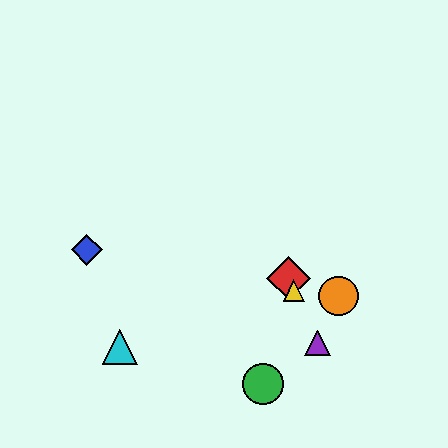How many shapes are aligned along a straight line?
3 shapes (the red diamond, the yellow triangle, the purple triangle) are aligned along a straight line.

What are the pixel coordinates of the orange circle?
The orange circle is at (338, 296).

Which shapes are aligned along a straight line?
The red diamond, the yellow triangle, the purple triangle are aligned along a straight line.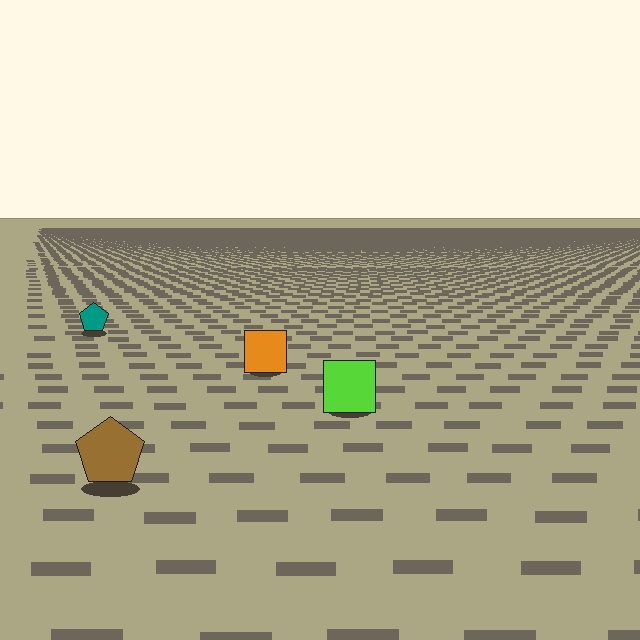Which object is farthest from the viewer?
The teal pentagon is farthest from the viewer. It appears smaller and the ground texture around it is denser.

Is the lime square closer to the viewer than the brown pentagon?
No. The brown pentagon is closer — you can tell from the texture gradient: the ground texture is coarser near it.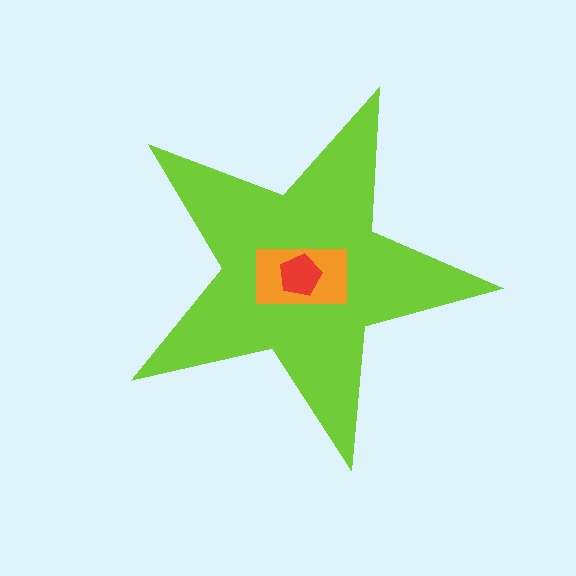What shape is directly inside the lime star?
The orange rectangle.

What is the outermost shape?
The lime star.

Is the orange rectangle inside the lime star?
Yes.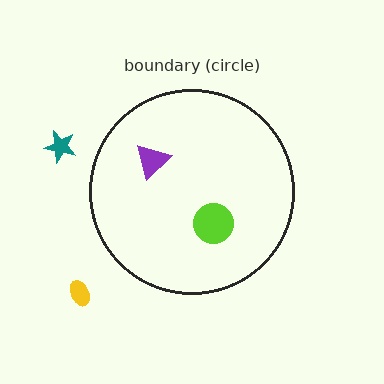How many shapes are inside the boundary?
2 inside, 2 outside.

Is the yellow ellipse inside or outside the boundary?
Outside.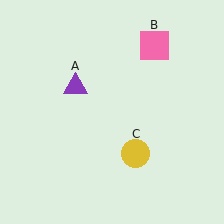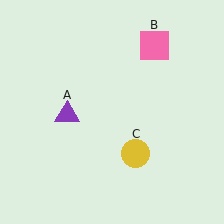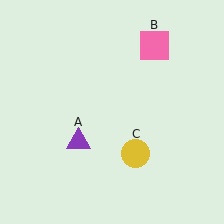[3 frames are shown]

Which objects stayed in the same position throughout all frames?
Pink square (object B) and yellow circle (object C) remained stationary.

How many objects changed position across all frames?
1 object changed position: purple triangle (object A).